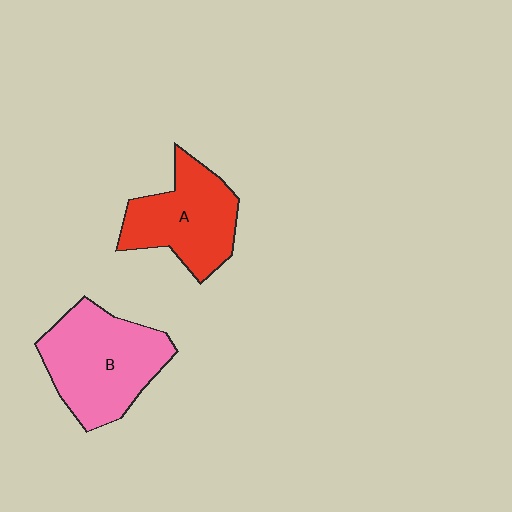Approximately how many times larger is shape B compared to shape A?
Approximately 1.2 times.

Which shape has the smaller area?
Shape A (red).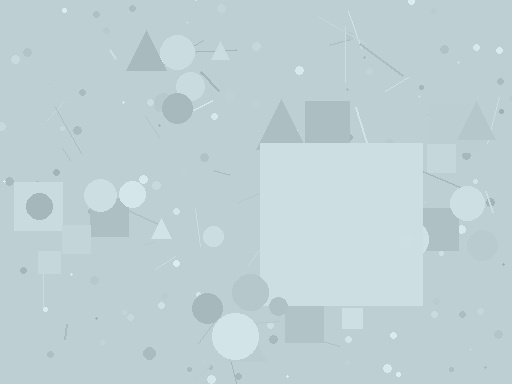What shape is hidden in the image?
A square is hidden in the image.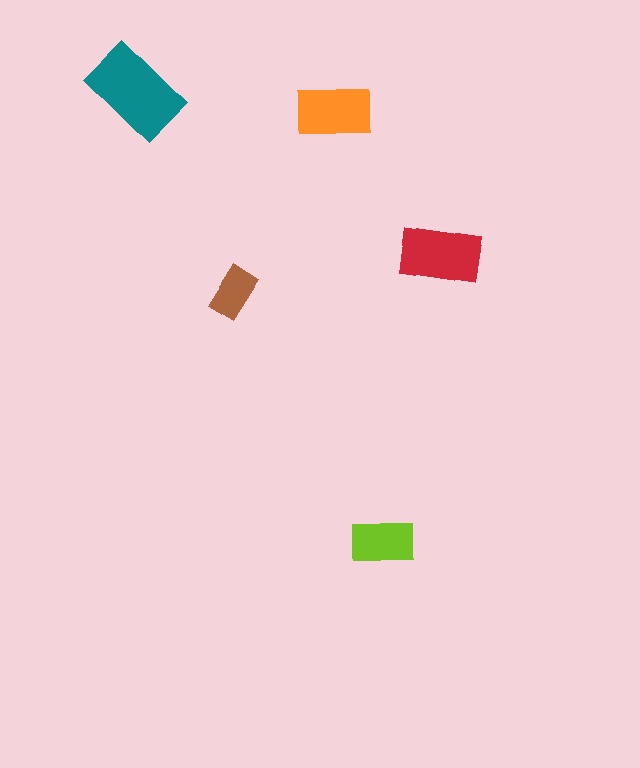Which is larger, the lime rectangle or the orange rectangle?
The orange one.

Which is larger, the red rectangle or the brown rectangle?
The red one.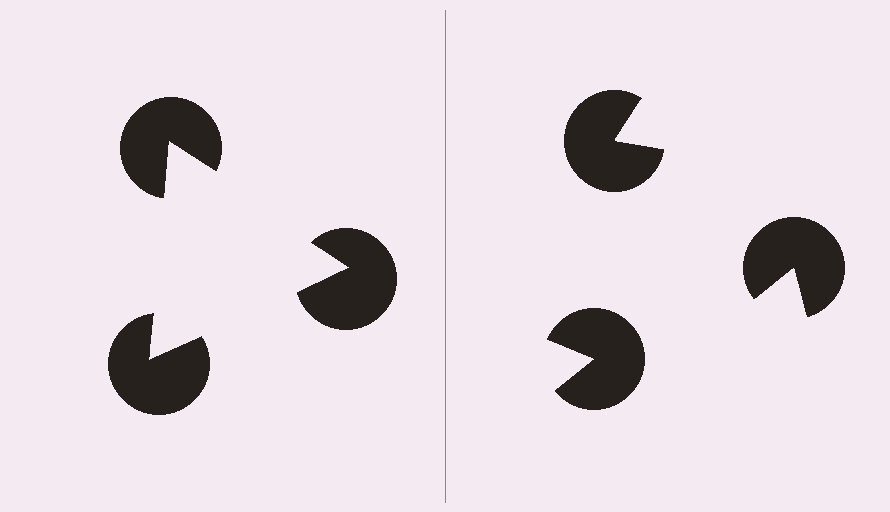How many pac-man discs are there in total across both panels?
6 — 3 on each side.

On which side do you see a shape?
An illusory triangle appears on the left side. On the right side the wedge cuts are rotated, so no coherent shape forms.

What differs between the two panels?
The pac-man discs are positioned identically on both sides; only the wedge orientations differ. On the left they align to a triangle; on the right they are misaligned.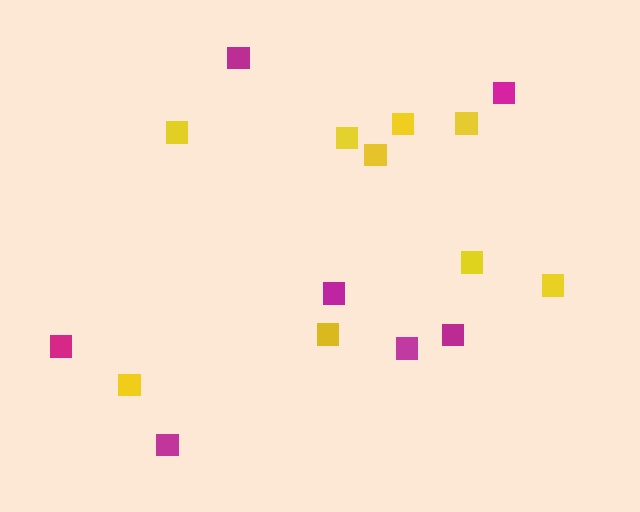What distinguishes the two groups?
There are 2 groups: one group of yellow squares (9) and one group of magenta squares (7).